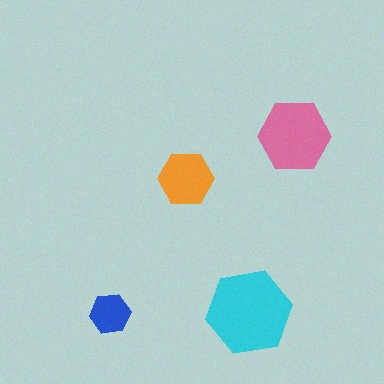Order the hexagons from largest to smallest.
the cyan one, the pink one, the orange one, the blue one.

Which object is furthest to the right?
The pink hexagon is rightmost.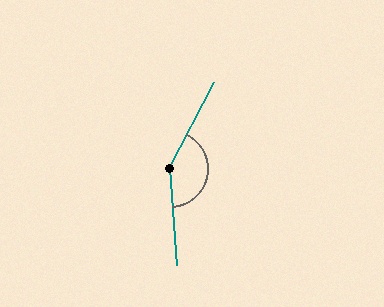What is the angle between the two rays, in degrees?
Approximately 149 degrees.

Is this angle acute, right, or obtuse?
It is obtuse.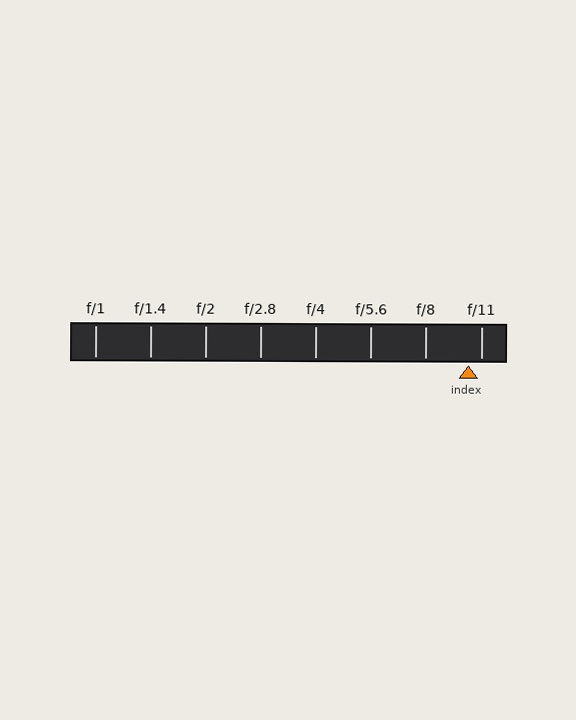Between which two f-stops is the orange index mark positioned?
The index mark is between f/8 and f/11.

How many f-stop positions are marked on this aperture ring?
There are 8 f-stop positions marked.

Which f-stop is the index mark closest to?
The index mark is closest to f/11.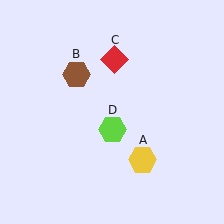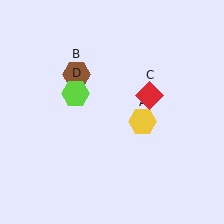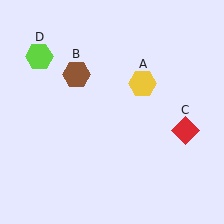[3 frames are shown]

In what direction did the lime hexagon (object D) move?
The lime hexagon (object D) moved up and to the left.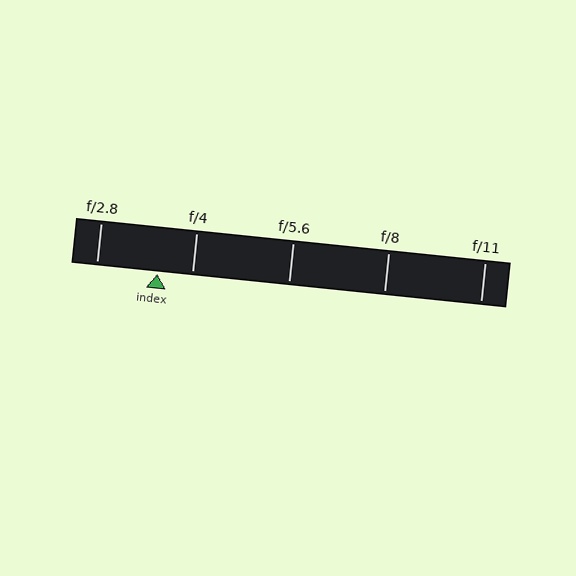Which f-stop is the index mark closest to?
The index mark is closest to f/4.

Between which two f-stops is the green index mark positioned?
The index mark is between f/2.8 and f/4.